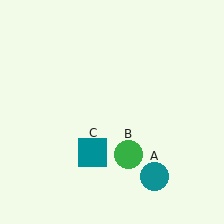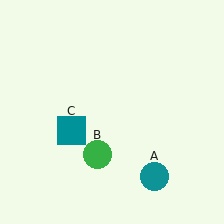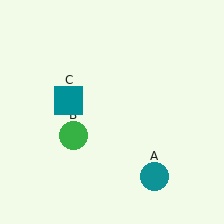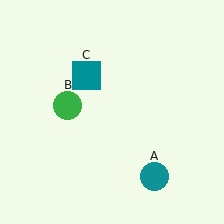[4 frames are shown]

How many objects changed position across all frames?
2 objects changed position: green circle (object B), teal square (object C).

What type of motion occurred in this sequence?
The green circle (object B), teal square (object C) rotated clockwise around the center of the scene.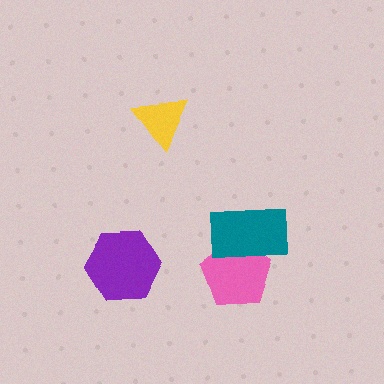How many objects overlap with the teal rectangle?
1 object overlaps with the teal rectangle.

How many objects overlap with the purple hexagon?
0 objects overlap with the purple hexagon.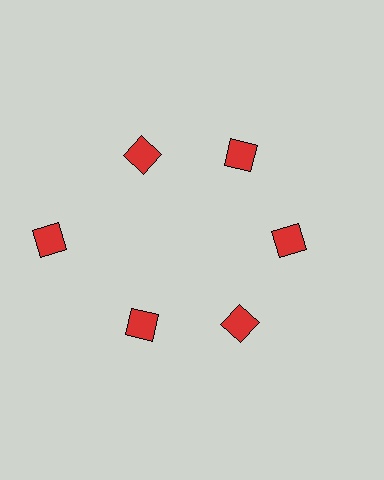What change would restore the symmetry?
The symmetry would be restored by moving it inward, back onto the ring so that all 6 diamonds sit at equal angles and equal distance from the center.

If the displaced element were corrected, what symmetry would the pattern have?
It would have 6-fold rotational symmetry — the pattern would map onto itself every 60 degrees.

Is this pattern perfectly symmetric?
No. The 6 red diamonds are arranged in a ring, but one element near the 9 o'clock position is pushed outward from the center, breaking the 6-fold rotational symmetry.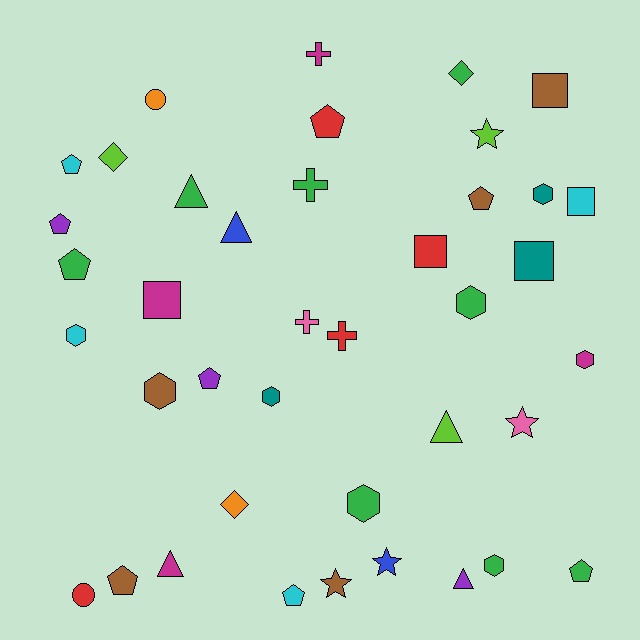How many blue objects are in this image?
There are 2 blue objects.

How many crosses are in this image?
There are 4 crosses.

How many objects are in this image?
There are 40 objects.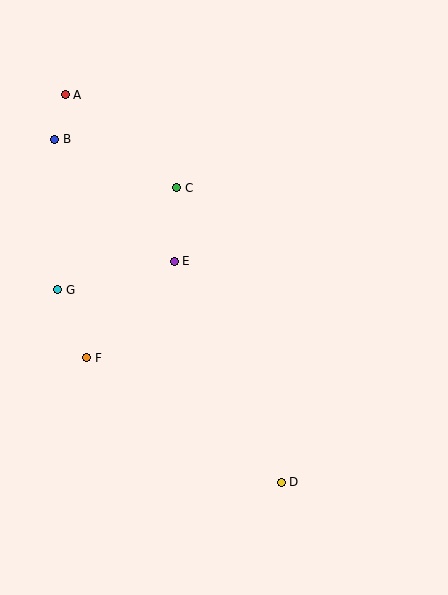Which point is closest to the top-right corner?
Point C is closest to the top-right corner.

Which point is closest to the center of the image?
Point E at (174, 261) is closest to the center.